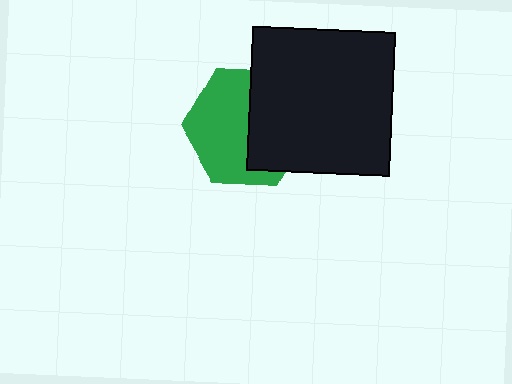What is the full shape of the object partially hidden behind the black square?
The partially hidden object is a green hexagon.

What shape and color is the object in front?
The object in front is a black square.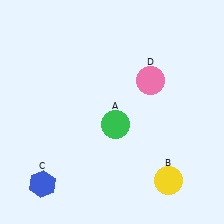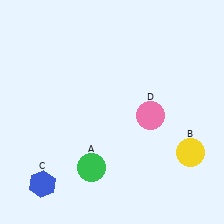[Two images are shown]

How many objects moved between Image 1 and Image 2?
3 objects moved between the two images.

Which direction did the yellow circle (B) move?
The yellow circle (B) moved up.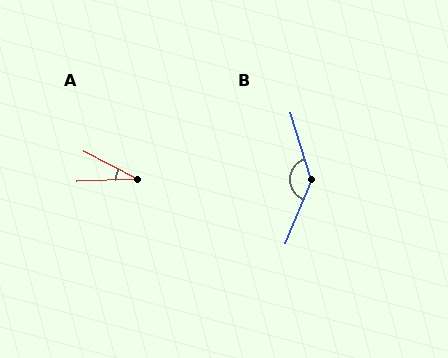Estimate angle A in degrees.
Approximately 30 degrees.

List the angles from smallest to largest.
A (30°), B (141°).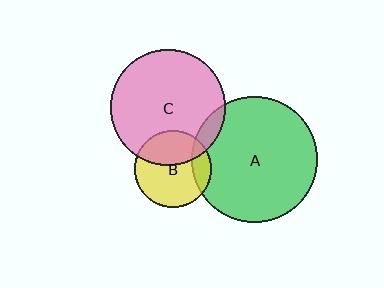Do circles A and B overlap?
Yes.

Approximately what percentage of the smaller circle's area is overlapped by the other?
Approximately 15%.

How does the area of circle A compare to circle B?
Approximately 2.7 times.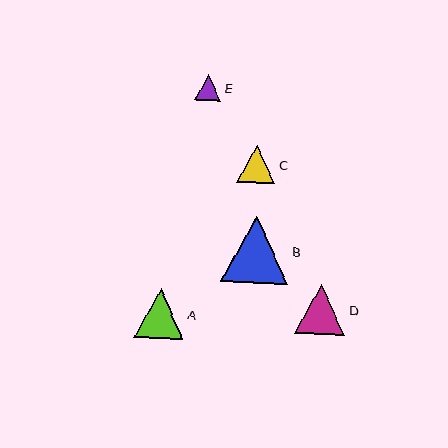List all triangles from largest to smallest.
From largest to smallest: B, D, A, C, E.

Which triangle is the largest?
Triangle B is the largest with a size of approximately 67 pixels.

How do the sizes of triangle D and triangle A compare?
Triangle D and triangle A are approximately the same size.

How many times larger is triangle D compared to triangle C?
Triangle D is approximately 1.3 times the size of triangle C.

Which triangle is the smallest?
Triangle E is the smallest with a size of approximately 26 pixels.